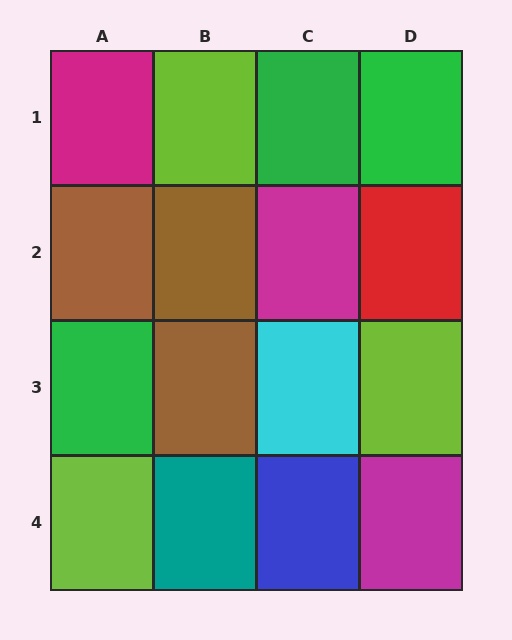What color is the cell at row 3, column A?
Green.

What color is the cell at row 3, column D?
Lime.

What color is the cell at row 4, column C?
Blue.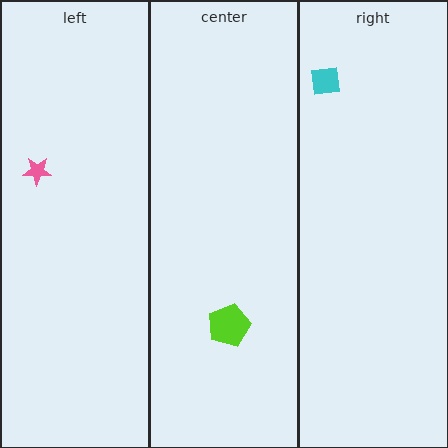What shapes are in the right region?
The cyan square.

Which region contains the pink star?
The left region.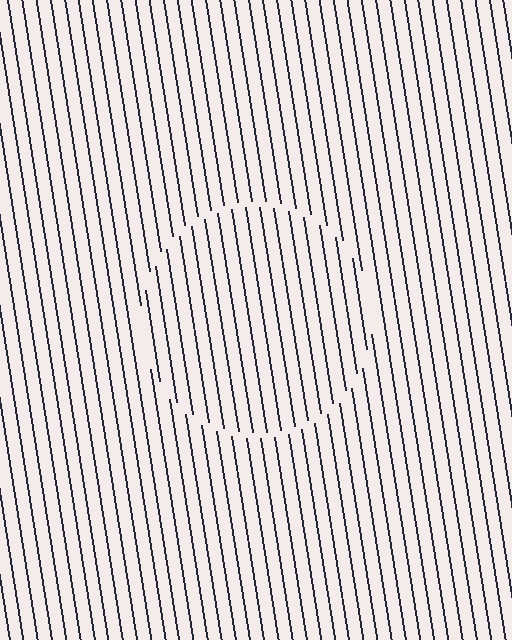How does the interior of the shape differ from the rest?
The interior of the shape contains the same grating, shifted by half a period — the contour is defined by the phase discontinuity where line-ends from the inner and outer gratings abut.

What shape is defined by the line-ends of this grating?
An illusory circle. The interior of the shape contains the same grating, shifted by half a period — the contour is defined by the phase discontinuity where line-ends from the inner and outer gratings abut.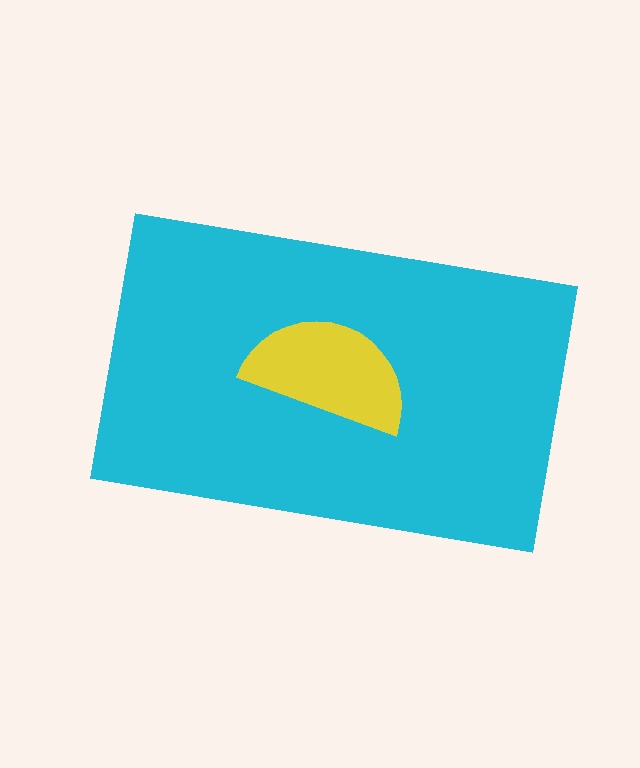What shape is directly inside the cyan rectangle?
The yellow semicircle.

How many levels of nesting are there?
2.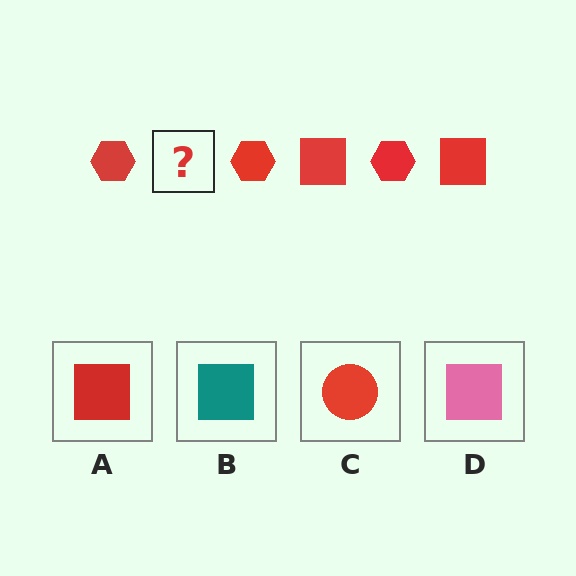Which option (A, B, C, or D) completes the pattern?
A.